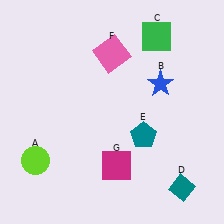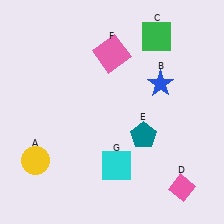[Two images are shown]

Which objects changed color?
A changed from lime to yellow. D changed from teal to pink. G changed from magenta to cyan.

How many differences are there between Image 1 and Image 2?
There are 3 differences between the two images.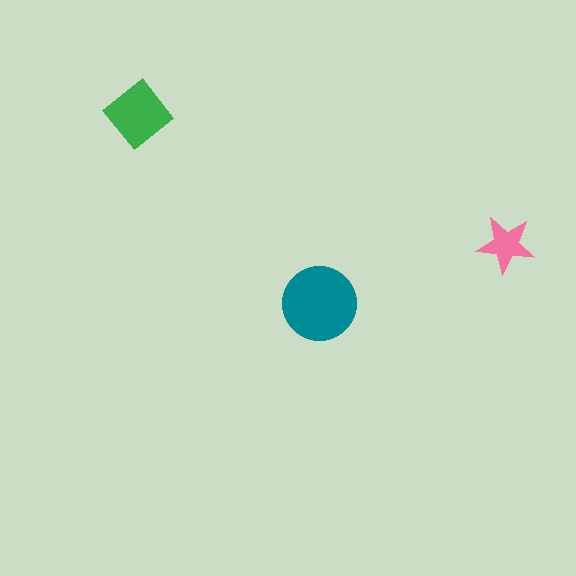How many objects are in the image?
There are 3 objects in the image.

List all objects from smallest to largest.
The pink star, the green diamond, the teal circle.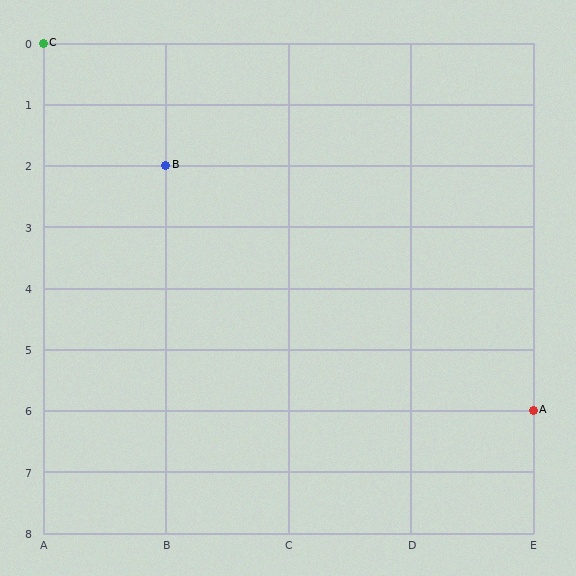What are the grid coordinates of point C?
Point C is at grid coordinates (A, 0).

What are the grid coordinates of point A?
Point A is at grid coordinates (E, 6).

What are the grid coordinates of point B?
Point B is at grid coordinates (B, 2).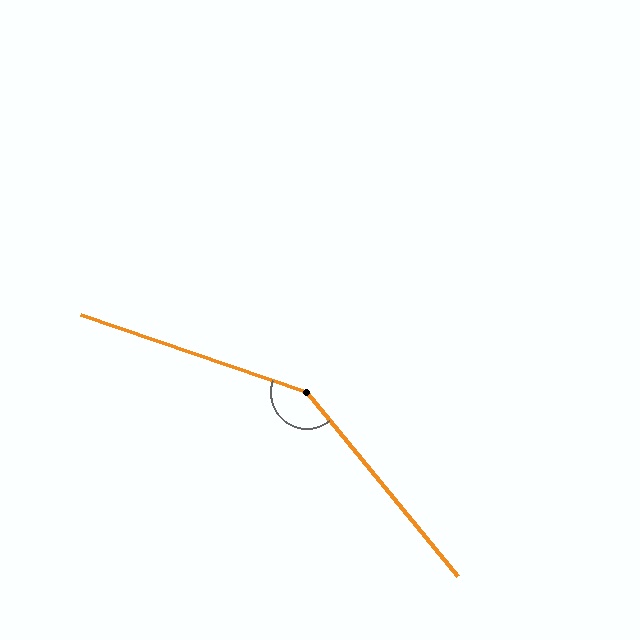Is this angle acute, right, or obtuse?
It is obtuse.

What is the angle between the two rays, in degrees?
Approximately 148 degrees.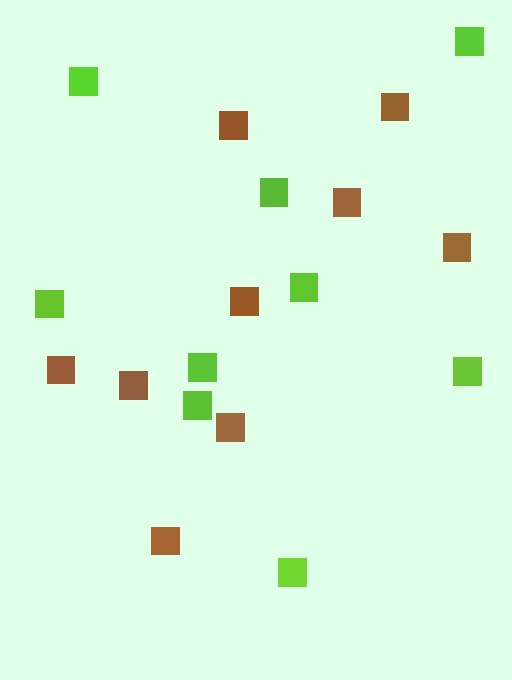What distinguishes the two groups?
There are 2 groups: one group of brown squares (9) and one group of lime squares (9).